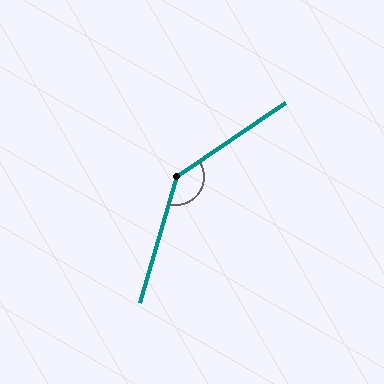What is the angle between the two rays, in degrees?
Approximately 140 degrees.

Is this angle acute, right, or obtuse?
It is obtuse.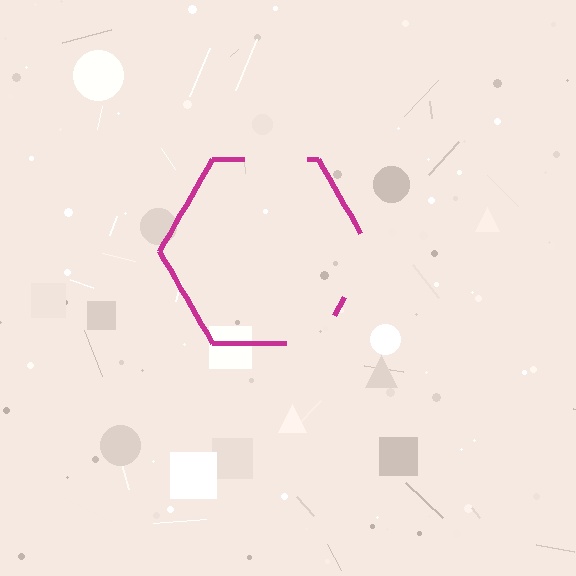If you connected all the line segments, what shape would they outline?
They would outline a hexagon.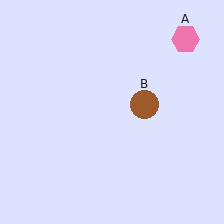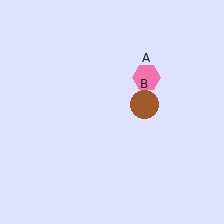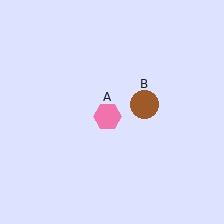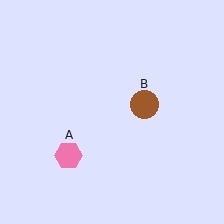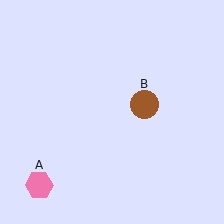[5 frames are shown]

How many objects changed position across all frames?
1 object changed position: pink hexagon (object A).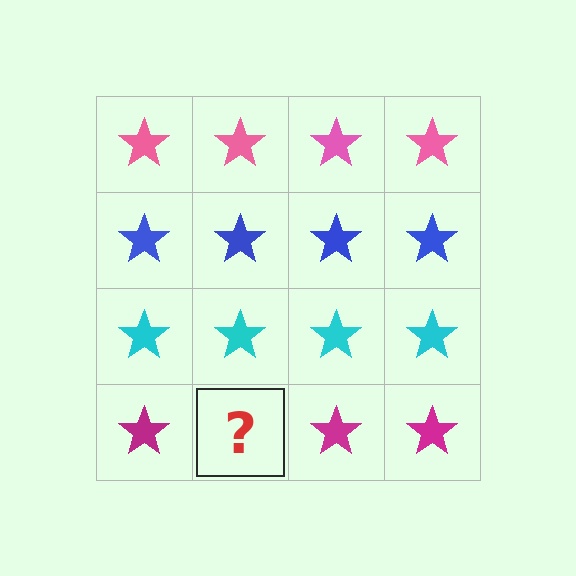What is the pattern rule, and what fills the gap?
The rule is that each row has a consistent color. The gap should be filled with a magenta star.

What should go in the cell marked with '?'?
The missing cell should contain a magenta star.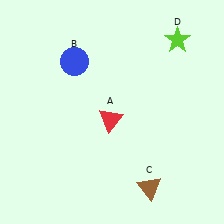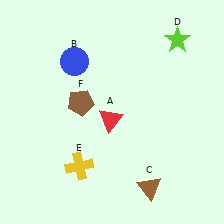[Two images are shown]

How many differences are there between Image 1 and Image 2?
There are 2 differences between the two images.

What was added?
A yellow cross (E), a brown pentagon (F) were added in Image 2.